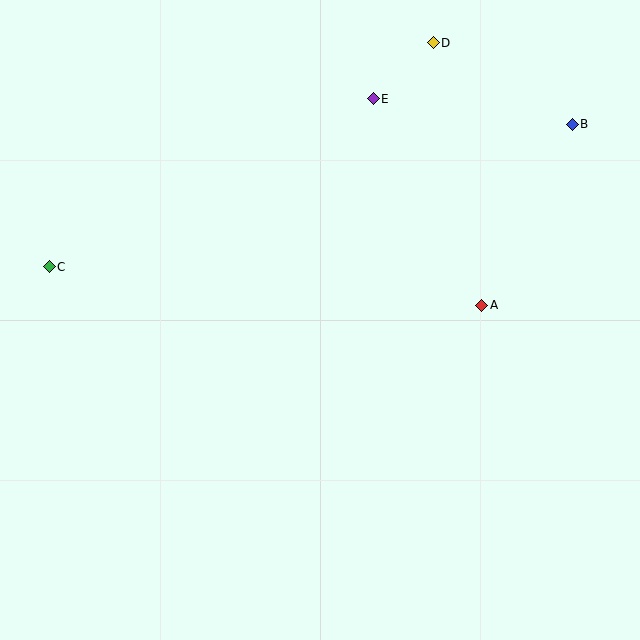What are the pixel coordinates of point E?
Point E is at (373, 99).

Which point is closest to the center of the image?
Point A at (482, 305) is closest to the center.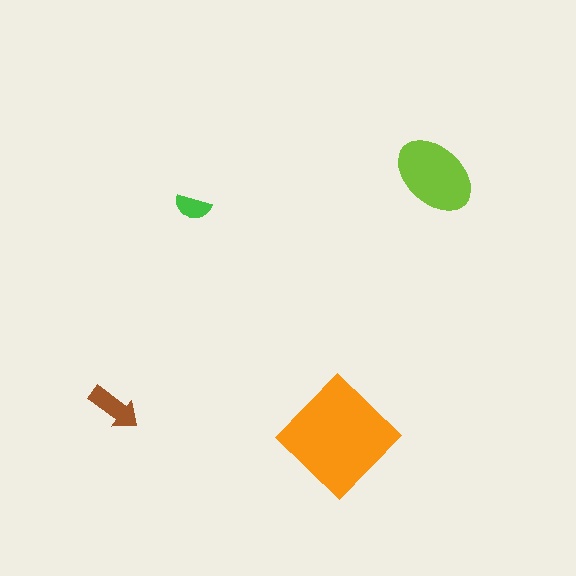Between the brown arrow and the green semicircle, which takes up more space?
The brown arrow.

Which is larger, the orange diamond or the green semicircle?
The orange diamond.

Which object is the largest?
The orange diamond.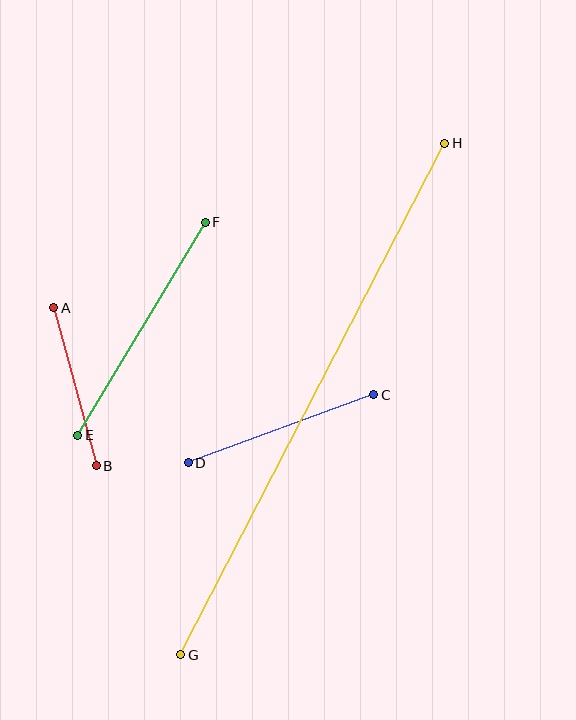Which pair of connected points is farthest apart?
Points G and H are farthest apart.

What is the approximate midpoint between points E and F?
The midpoint is at approximately (141, 329) pixels.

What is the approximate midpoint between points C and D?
The midpoint is at approximately (281, 429) pixels.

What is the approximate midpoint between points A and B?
The midpoint is at approximately (75, 387) pixels.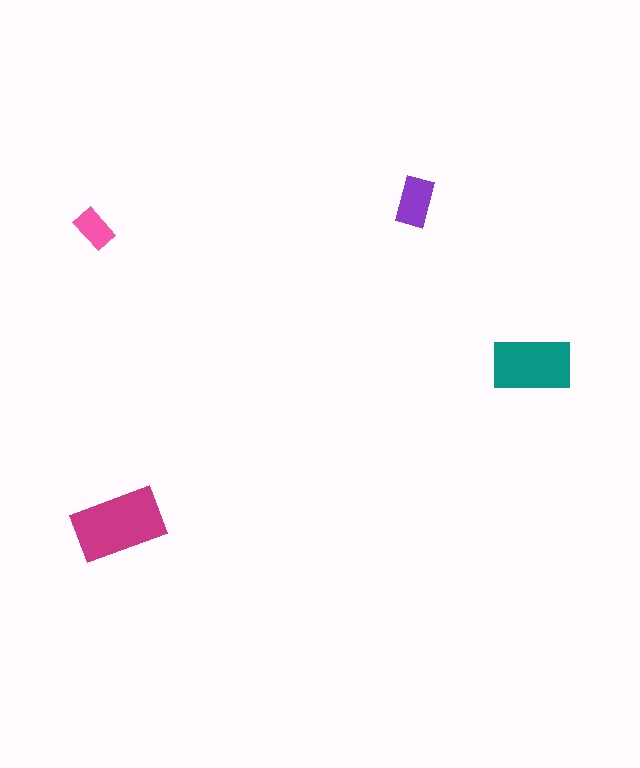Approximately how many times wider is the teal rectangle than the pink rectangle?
About 2 times wider.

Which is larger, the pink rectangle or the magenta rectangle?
The magenta one.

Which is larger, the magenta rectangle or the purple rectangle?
The magenta one.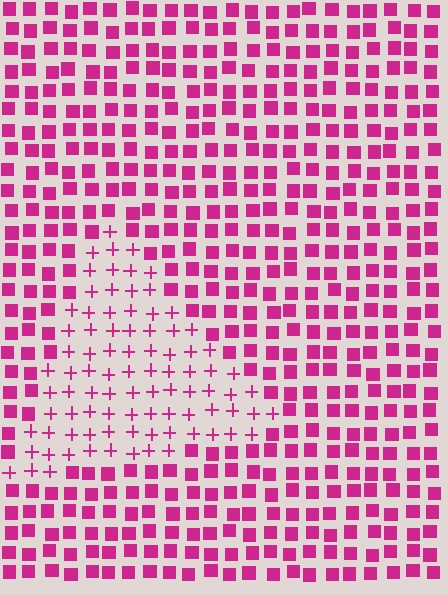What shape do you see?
I see a triangle.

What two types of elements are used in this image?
The image uses plus signs inside the triangle region and squares outside it.